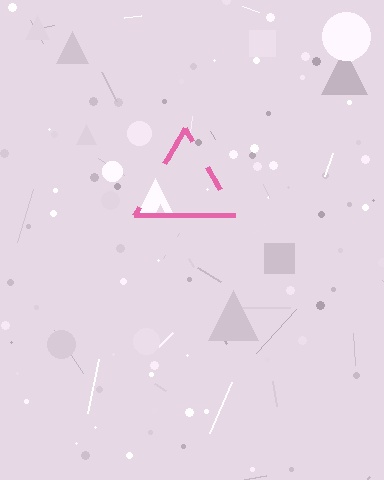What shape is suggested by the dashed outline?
The dashed outline suggests a triangle.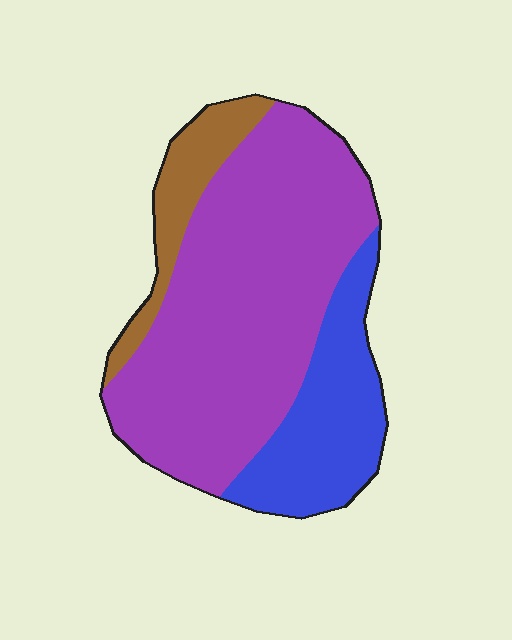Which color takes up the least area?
Brown, at roughly 10%.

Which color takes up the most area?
Purple, at roughly 65%.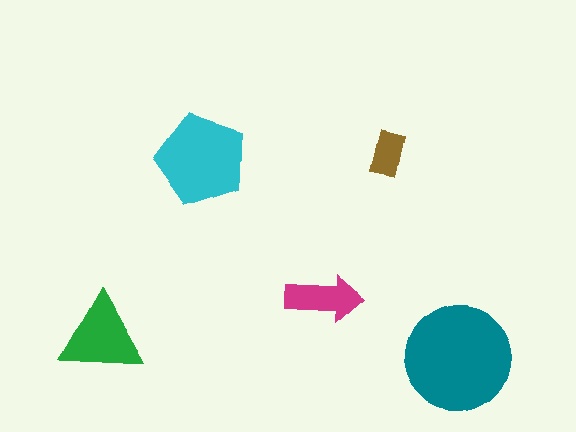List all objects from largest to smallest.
The teal circle, the cyan pentagon, the green triangle, the magenta arrow, the brown rectangle.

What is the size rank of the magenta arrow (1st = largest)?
4th.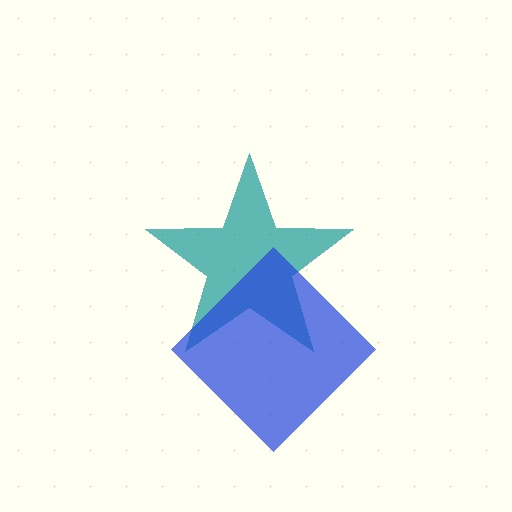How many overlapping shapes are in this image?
There are 2 overlapping shapes in the image.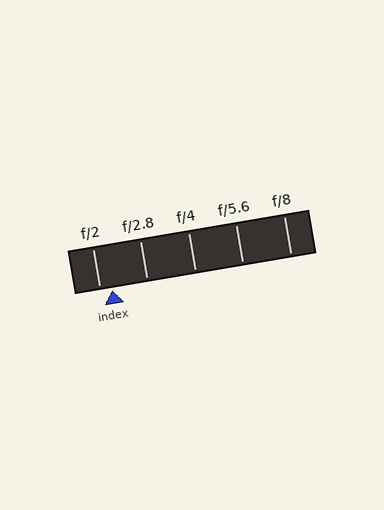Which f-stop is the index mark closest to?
The index mark is closest to f/2.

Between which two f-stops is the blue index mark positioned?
The index mark is between f/2 and f/2.8.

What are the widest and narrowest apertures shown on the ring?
The widest aperture shown is f/2 and the narrowest is f/8.